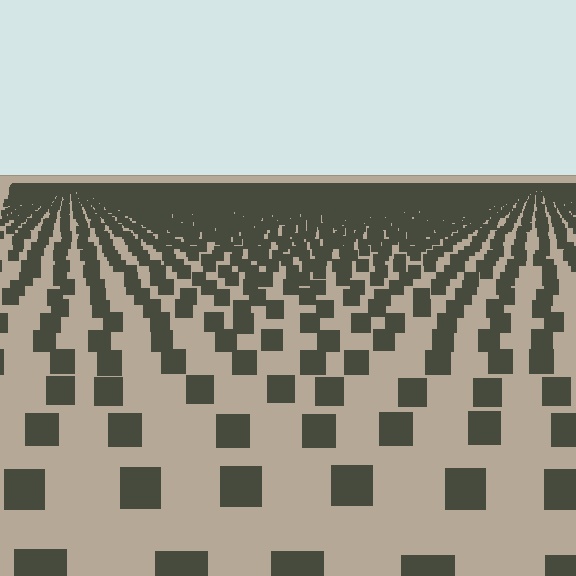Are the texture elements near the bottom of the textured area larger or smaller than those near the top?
Larger. Near the bottom, elements are closer to the viewer and appear at a bigger on-screen size.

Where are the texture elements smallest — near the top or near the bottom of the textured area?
Near the top.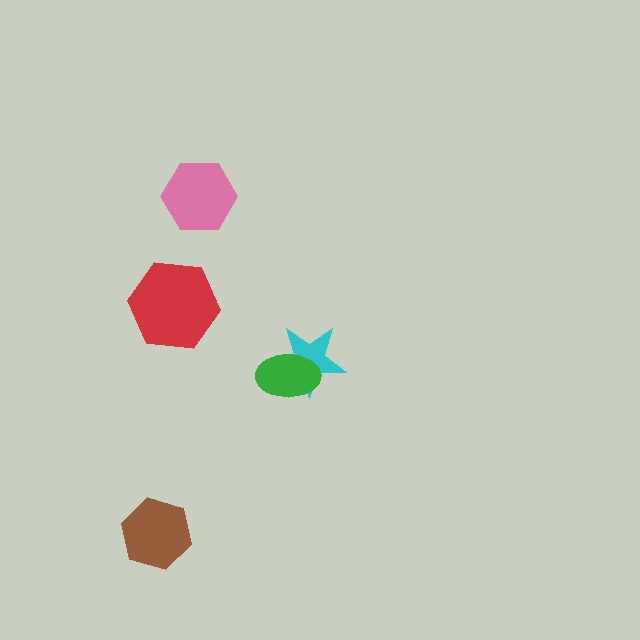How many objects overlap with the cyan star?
1 object overlaps with the cyan star.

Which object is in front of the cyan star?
The green ellipse is in front of the cyan star.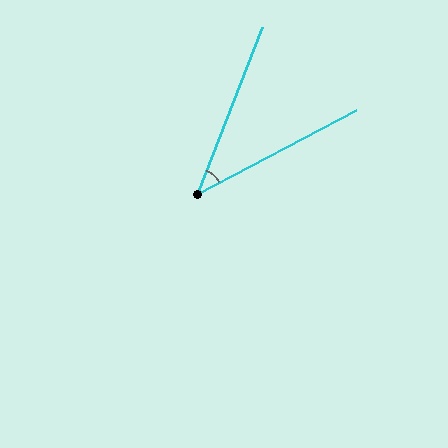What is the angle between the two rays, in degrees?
Approximately 41 degrees.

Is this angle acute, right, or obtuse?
It is acute.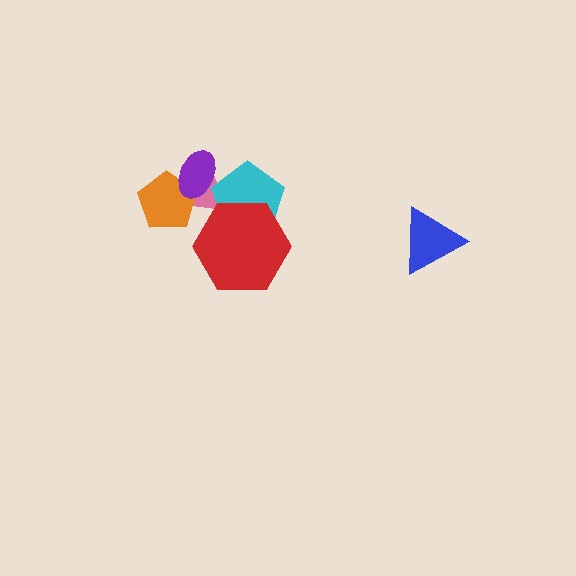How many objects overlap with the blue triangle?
0 objects overlap with the blue triangle.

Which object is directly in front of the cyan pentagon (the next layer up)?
The red hexagon is directly in front of the cyan pentagon.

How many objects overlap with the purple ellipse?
3 objects overlap with the purple ellipse.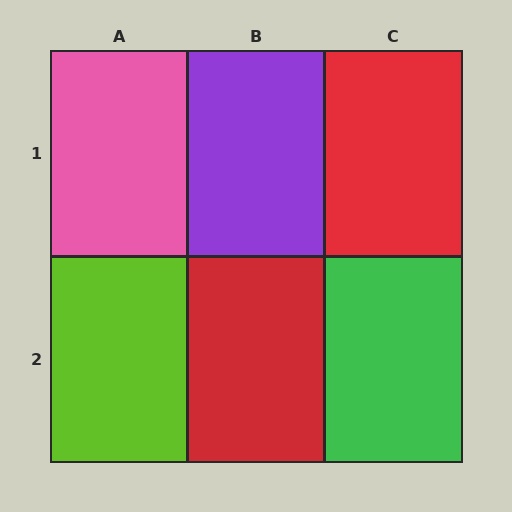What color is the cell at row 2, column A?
Lime.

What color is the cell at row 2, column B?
Red.